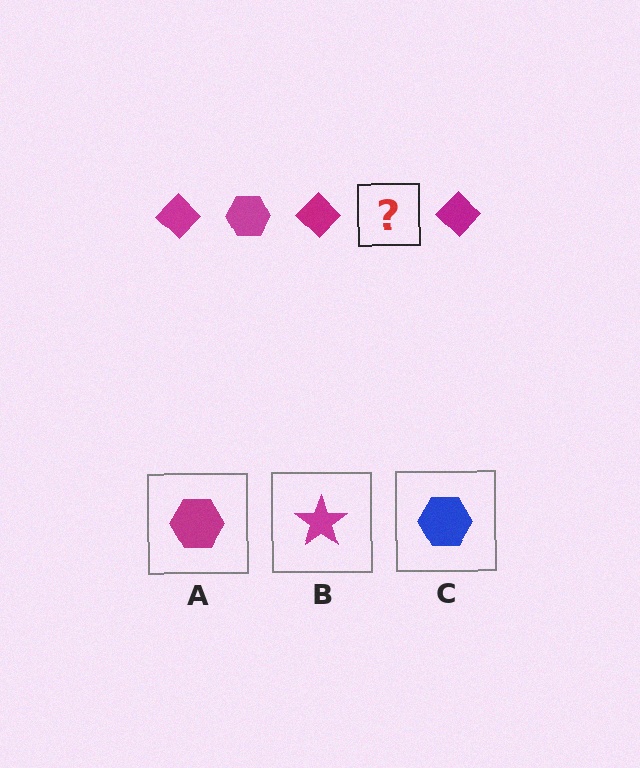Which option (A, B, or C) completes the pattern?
A.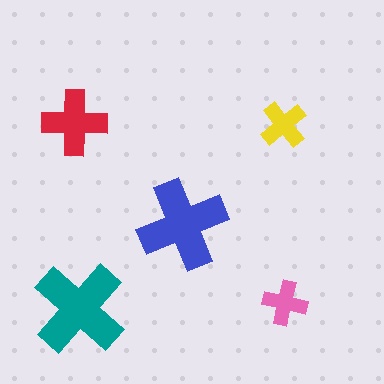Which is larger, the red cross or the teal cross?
The teal one.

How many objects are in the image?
There are 5 objects in the image.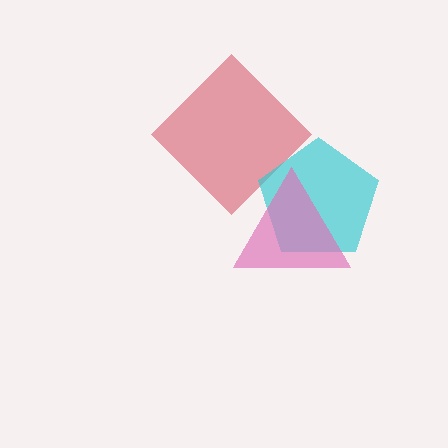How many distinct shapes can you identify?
There are 3 distinct shapes: a red diamond, a cyan pentagon, a pink triangle.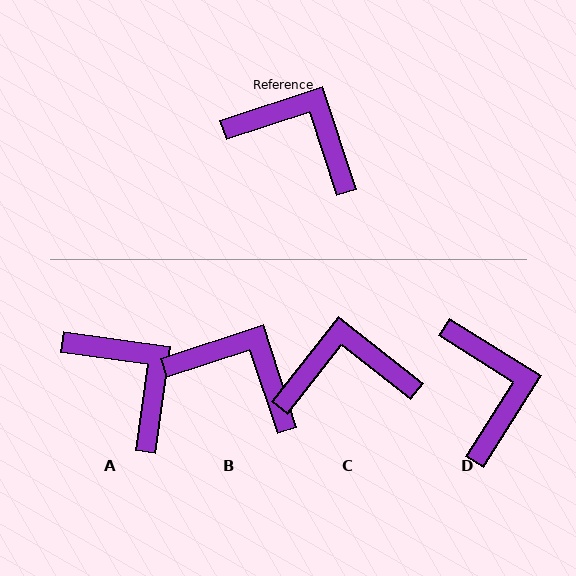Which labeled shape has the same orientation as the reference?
B.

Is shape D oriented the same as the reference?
No, it is off by about 50 degrees.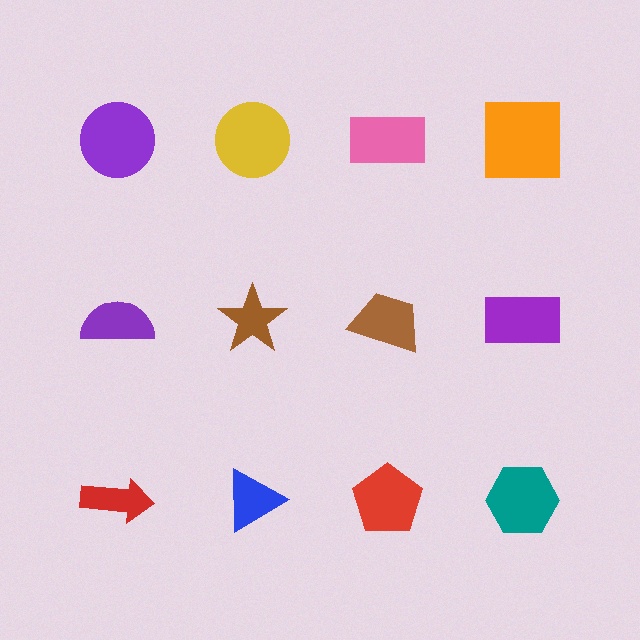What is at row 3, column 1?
A red arrow.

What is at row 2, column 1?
A purple semicircle.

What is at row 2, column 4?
A purple rectangle.